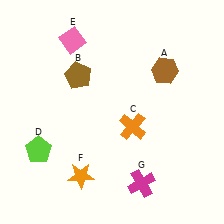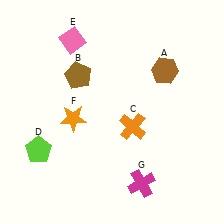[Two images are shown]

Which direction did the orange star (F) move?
The orange star (F) moved up.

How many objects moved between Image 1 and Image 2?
1 object moved between the two images.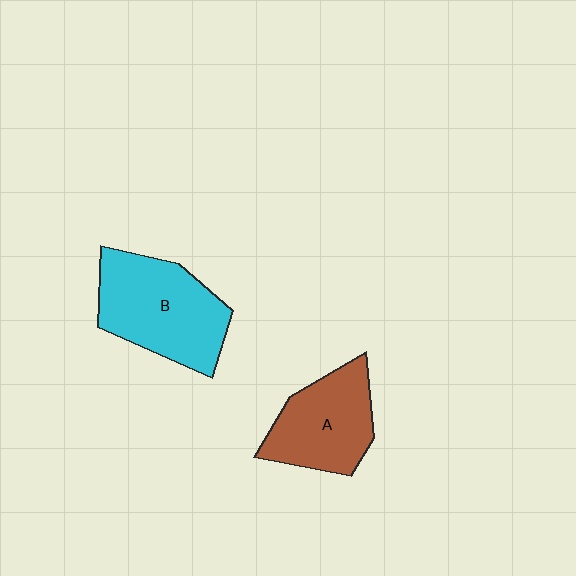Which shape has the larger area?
Shape B (cyan).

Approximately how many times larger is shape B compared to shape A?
Approximately 1.3 times.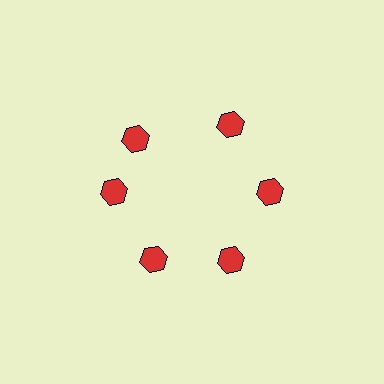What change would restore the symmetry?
The symmetry would be restored by rotating it back into even spacing with its neighbors so that all 6 hexagons sit at equal angles and equal distance from the center.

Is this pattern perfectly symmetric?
No. The 6 red hexagons are arranged in a ring, but one element near the 11 o'clock position is rotated out of alignment along the ring, breaking the 6-fold rotational symmetry.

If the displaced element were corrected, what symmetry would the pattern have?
It would have 6-fold rotational symmetry — the pattern would map onto itself every 60 degrees.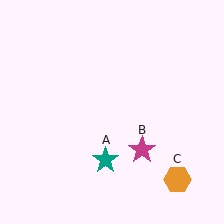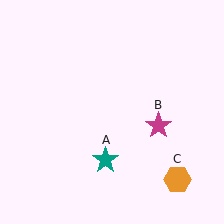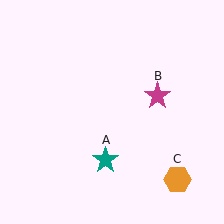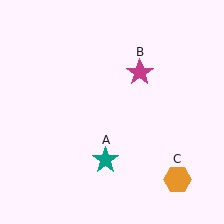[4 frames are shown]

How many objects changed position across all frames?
1 object changed position: magenta star (object B).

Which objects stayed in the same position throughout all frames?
Teal star (object A) and orange hexagon (object C) remained stationary.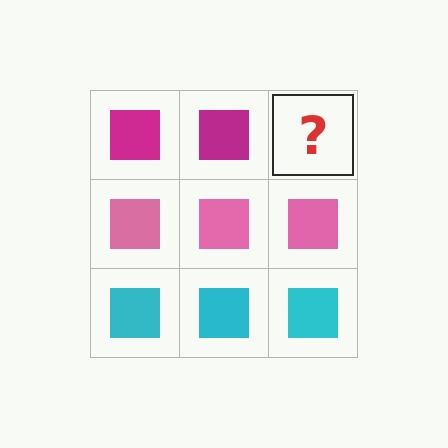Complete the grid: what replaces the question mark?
The question mark should be replaced with a magenta square.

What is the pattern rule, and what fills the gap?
The rule is that each row has a consistent color. The gap should be filled with a magenta square.